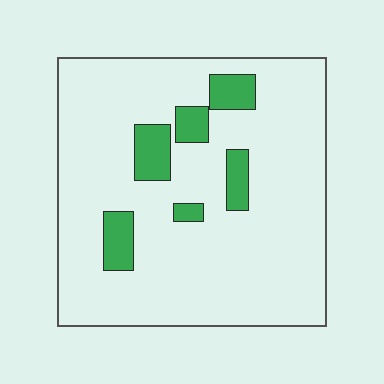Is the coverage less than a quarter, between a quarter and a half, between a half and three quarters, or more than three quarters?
Less than a quarter.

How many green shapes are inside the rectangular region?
6.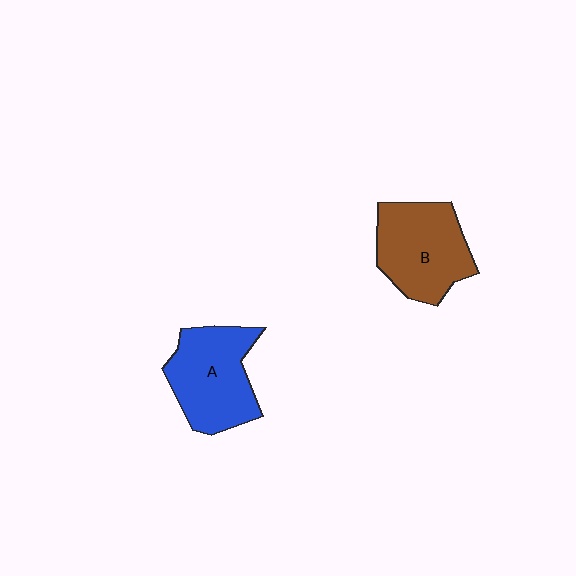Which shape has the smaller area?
Shape B (brown).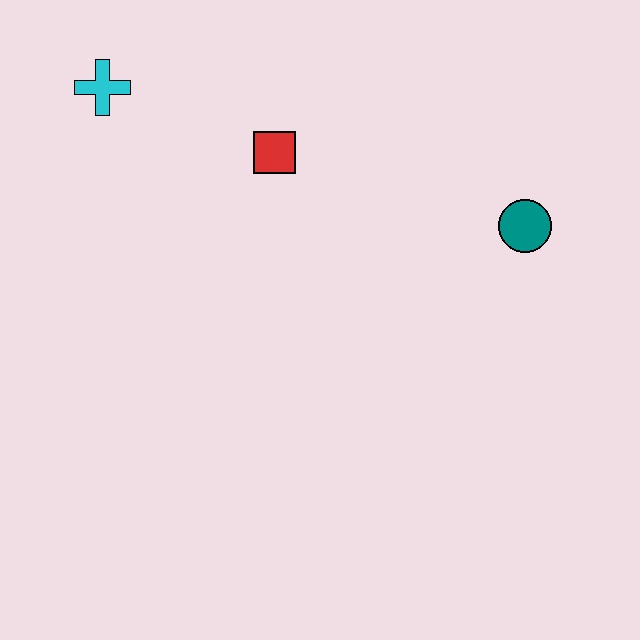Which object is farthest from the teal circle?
The cyan cross is farthest from the teal circle.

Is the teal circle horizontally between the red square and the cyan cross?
No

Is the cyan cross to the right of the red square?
No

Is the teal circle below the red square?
Yes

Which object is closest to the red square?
The cyan cross is closest to the red square.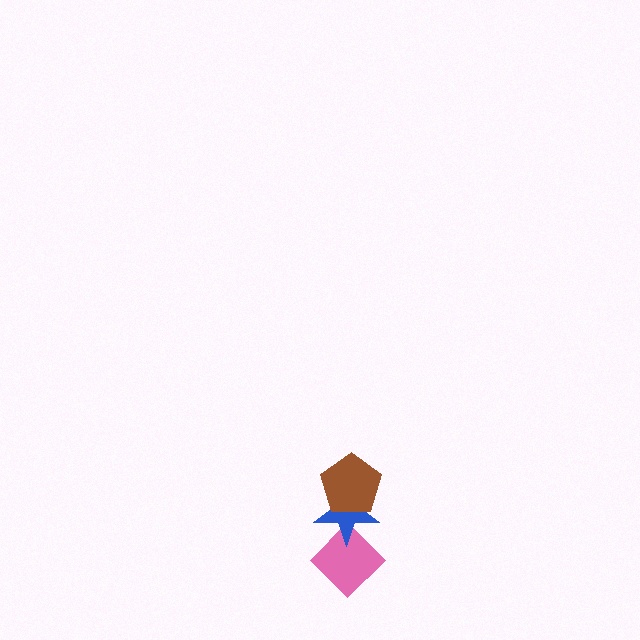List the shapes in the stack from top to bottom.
From top to bottom: the brown pentagon, the blue star, the pink diamond.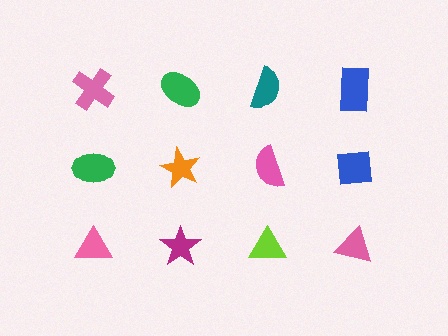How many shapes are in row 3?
4 shapes.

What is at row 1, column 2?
A green ellipse.